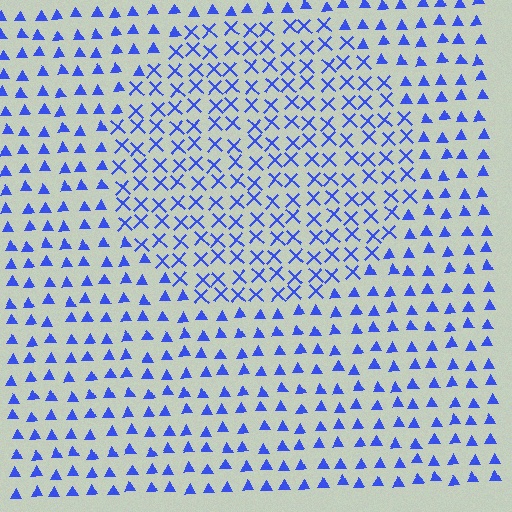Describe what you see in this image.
The image is filled with small blue elements arranged in a uniform grid. A circle-shaped region contains X marks, while the surrounding area contains triangles. The boundary is defined purely by the change in element shape.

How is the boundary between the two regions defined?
The boundary is defined by a change in element shape: X marks inside vs. triangles outside. All elements share the same color and spacing.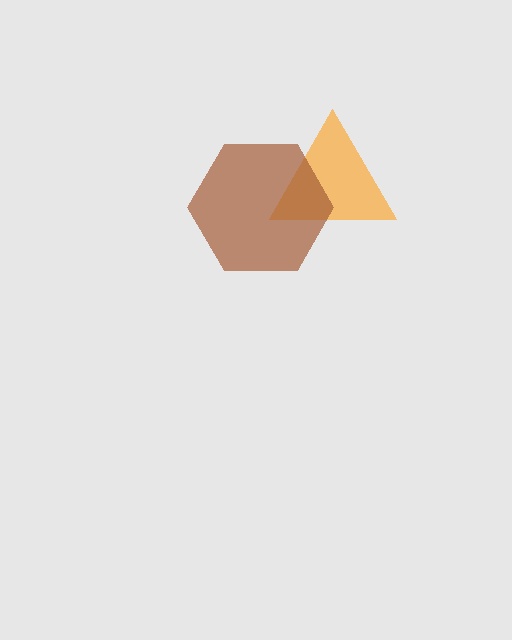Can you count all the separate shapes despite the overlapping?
Yes, there are 2 separate shapes.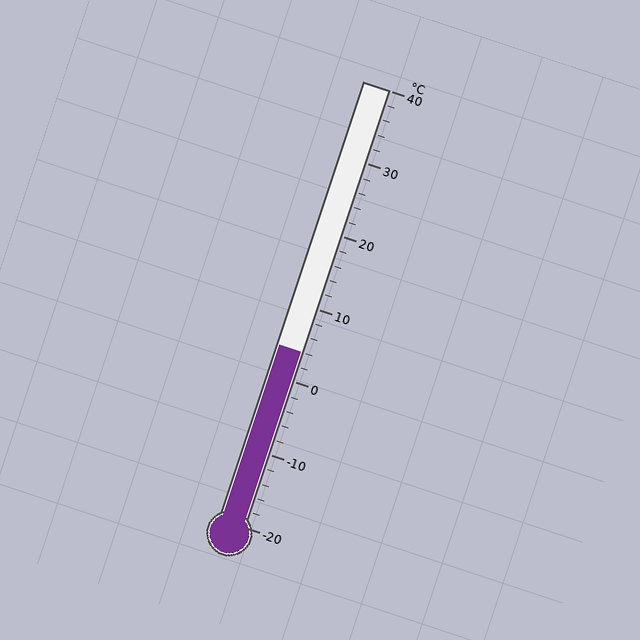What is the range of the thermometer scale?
The thermometer scale ranges from -20°C to 40°C.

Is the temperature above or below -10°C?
The temperature is above -10°C.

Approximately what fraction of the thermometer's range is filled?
The thermometer is filled to approximately 40% of its range.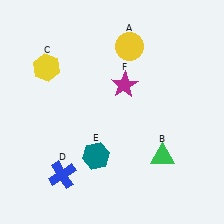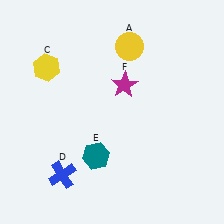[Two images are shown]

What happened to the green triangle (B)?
The green triangle (B) was removed in Image 2. It was in the bottom-right area of Image 1.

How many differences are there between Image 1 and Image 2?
There is 1 difference between the two images.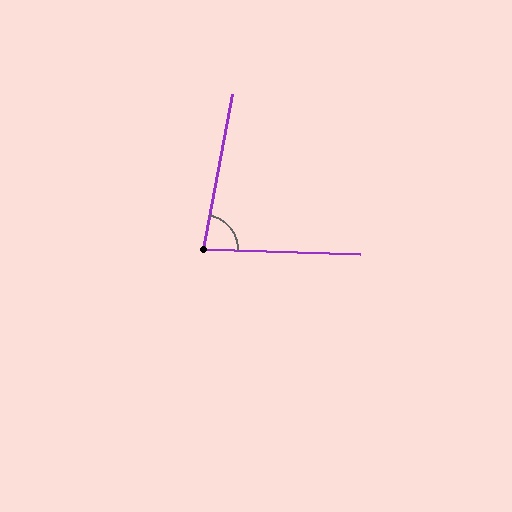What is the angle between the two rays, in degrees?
Approximately 82 degrees.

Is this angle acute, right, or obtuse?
It is acute.